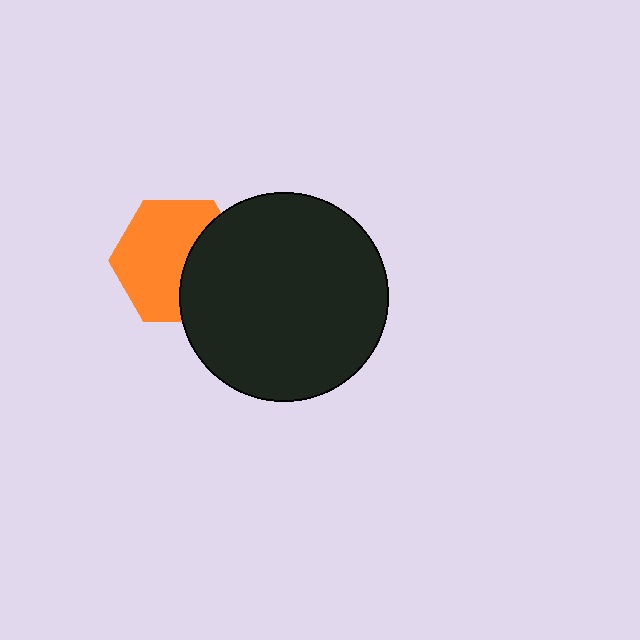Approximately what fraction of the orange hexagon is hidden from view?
Roughly 37% of the orange hexagon is hidden behind the black circle.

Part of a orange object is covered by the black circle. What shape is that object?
It is a hexagon.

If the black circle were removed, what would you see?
You would see the complete orange hexagon.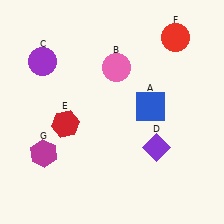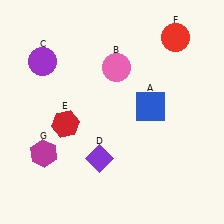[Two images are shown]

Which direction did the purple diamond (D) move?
The purple diamond (D) moved left.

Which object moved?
The purple diamond (D) moved left.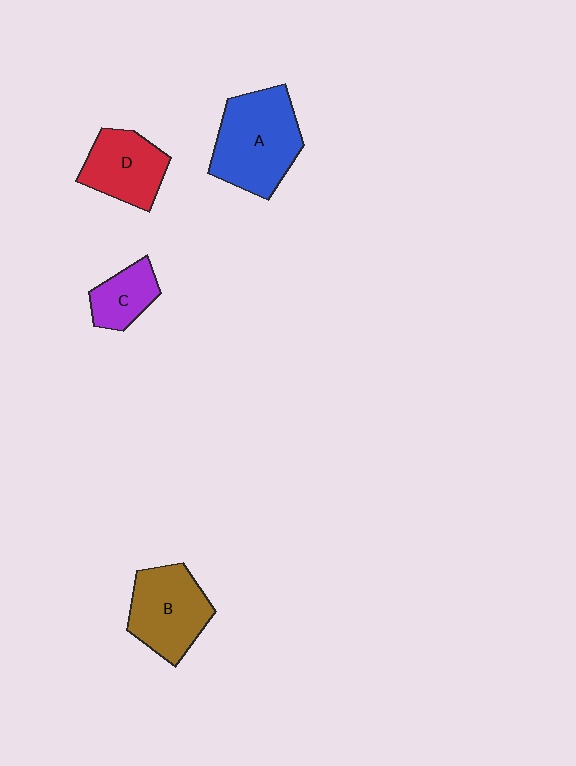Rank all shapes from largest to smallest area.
From largest to smallest: A (blue), B (brown), D (red), C (purple).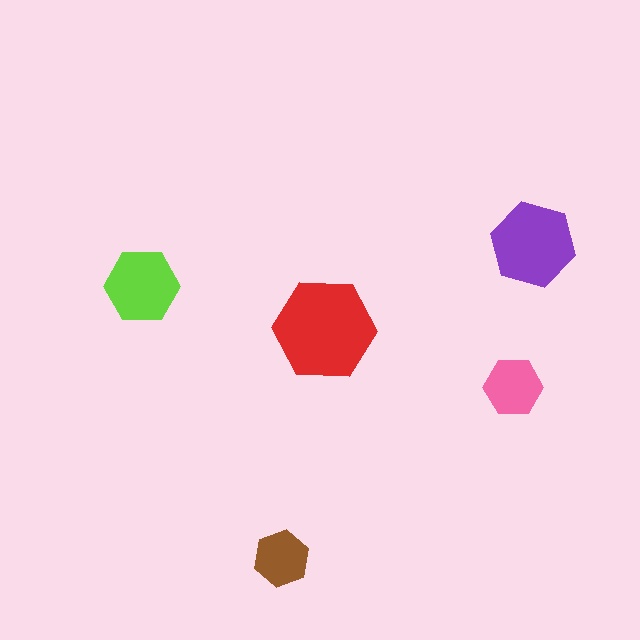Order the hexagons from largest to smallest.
the red one, the purple one, the lime one, the pink one, the brown one.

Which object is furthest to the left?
The lime hexagon is leftmost.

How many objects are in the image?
There are 5 objects in the image.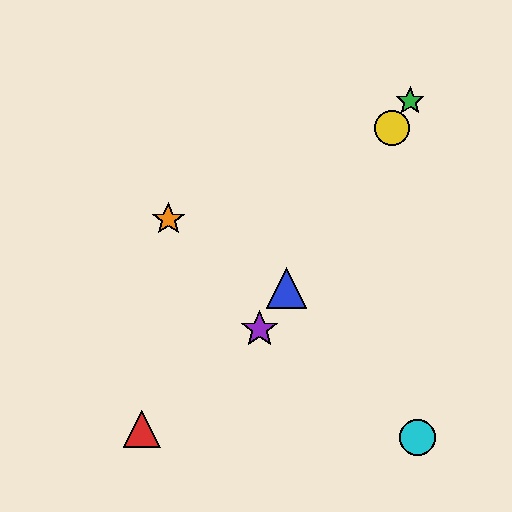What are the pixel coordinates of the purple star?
The purple star is at (260, 329).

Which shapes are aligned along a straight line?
The blue triangle, the green star, the yellow circle, the purple star are aligned along a straight line.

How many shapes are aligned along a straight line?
4 shapes (the blue triangle, the green star, the yellow circle, the purple star) are aligned along a straight line.